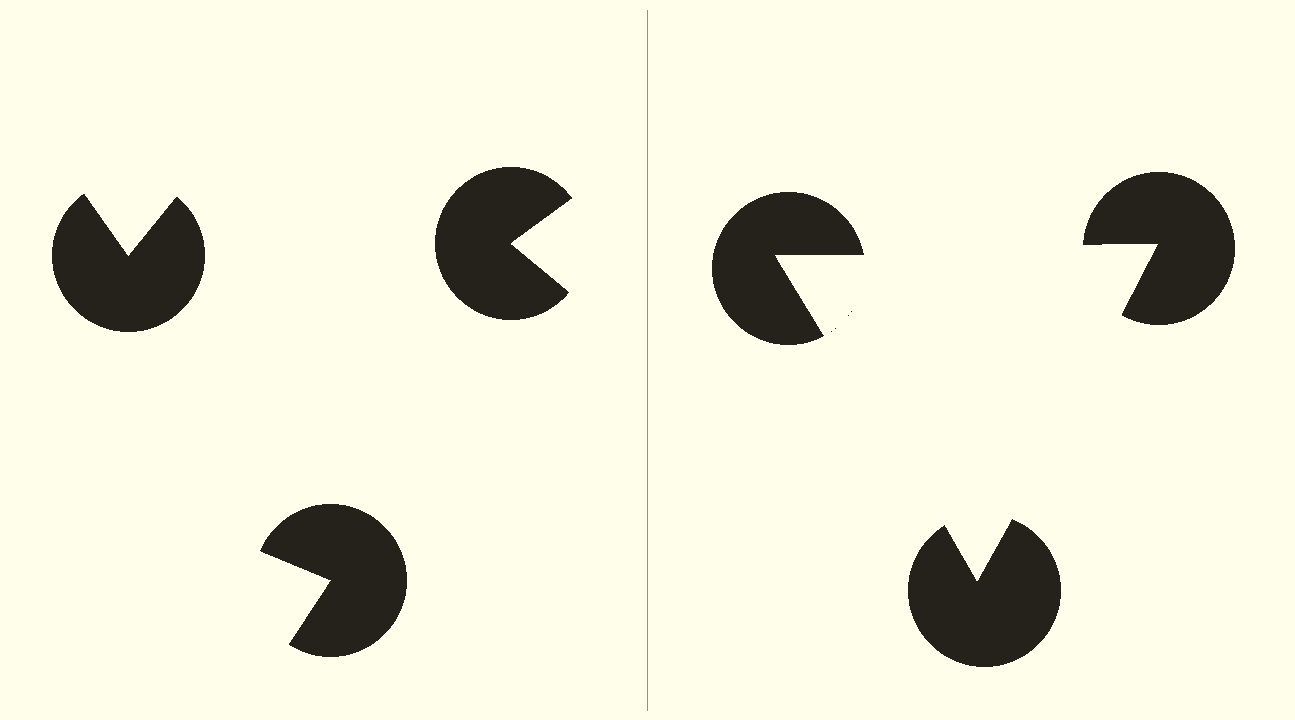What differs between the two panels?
The pac-man discs are positioned identically on both sides; only the wedge orientations differ. On the right they align to a triangle; on the left they are misaligned.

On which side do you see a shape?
An illusory triangle appears on the right side. On the left side the wedge cuts are rotated, so no coherent shape forms.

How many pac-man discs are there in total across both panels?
6 — 3 on each side.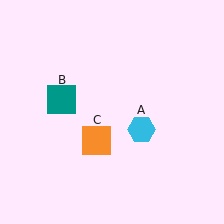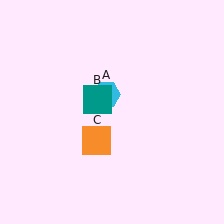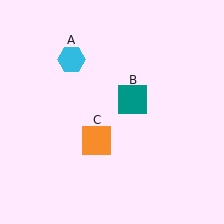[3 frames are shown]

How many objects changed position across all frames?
2 objects changed position: cyan hexagon (object A), teal square (object B).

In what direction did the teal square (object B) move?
The teal square (object B) moved right.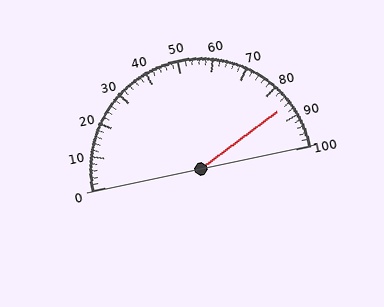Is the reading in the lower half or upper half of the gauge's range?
The reading is in the upper half of the range (0 to 100).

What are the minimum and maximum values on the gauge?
The gauge ranges from 0 to 100.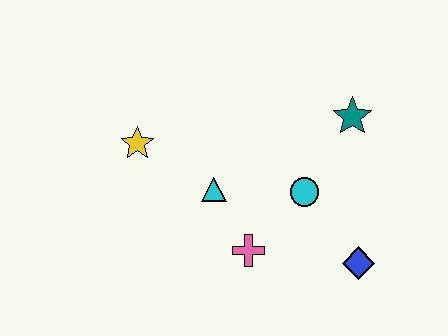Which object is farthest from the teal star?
The yellow star is farthest from the teal star.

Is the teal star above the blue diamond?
Yes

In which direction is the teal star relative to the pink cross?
The teal star is above the pink cross.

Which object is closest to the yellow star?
The cyan triangle is closest to the yellow star.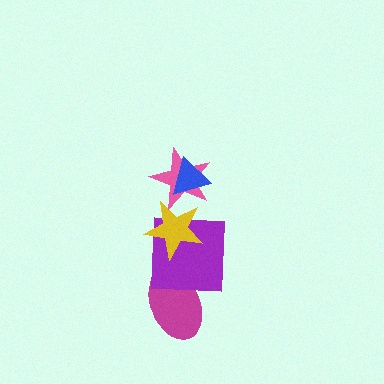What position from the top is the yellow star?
The yellow star is 3rd from the top.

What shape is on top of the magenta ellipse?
The purple square is on top of the magenta ellipse.